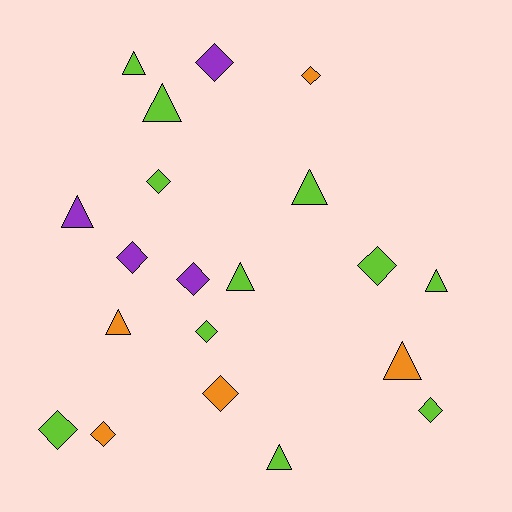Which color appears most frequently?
Lime, with 11 objects.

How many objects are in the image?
There are 20 objects.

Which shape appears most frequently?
Diamond, with 11 objects.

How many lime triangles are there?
There are 6 lime triangles.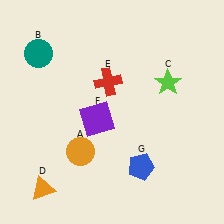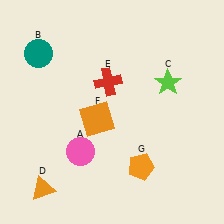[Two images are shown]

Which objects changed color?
A changed from orange to pink. F changed from purple to orange. G changed from blue to orange.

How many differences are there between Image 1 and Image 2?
There are 3 differences between the two images.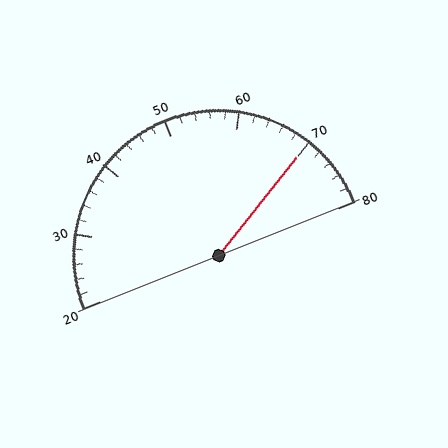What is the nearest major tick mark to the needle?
The nearest major tick mark is 70.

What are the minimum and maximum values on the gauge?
The gauge ranges from 20 to 80.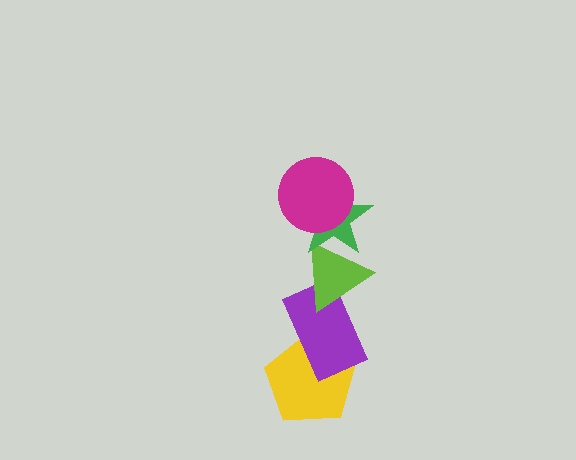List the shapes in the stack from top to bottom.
From top to bottom: the magenta circle, the green star, the lime triangle, the purple rectangle, the yellow pentagon.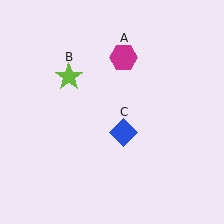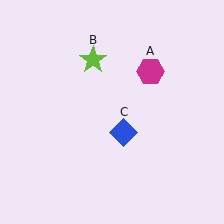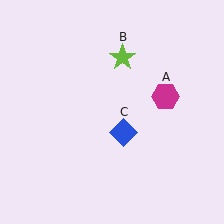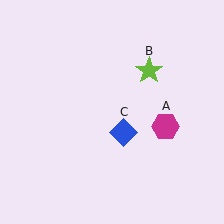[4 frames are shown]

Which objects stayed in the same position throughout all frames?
Blue diamond (object C) remained stationary.